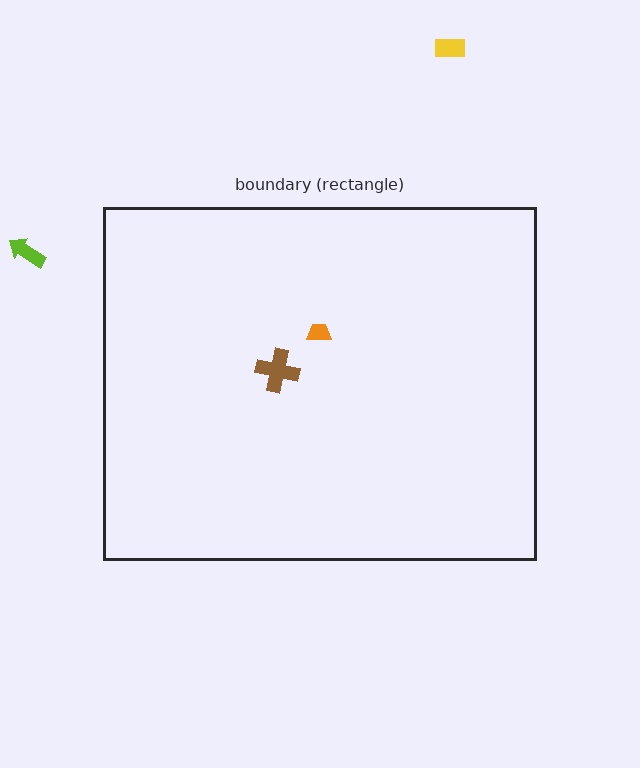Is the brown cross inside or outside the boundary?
Inside.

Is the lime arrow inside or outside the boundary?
Outside.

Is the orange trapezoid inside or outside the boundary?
Inside.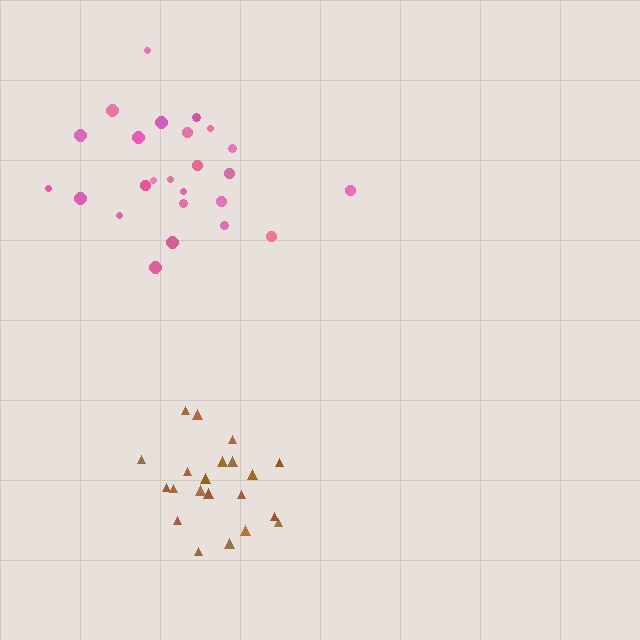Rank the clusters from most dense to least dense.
brown, pink.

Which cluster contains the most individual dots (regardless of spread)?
Pink (25).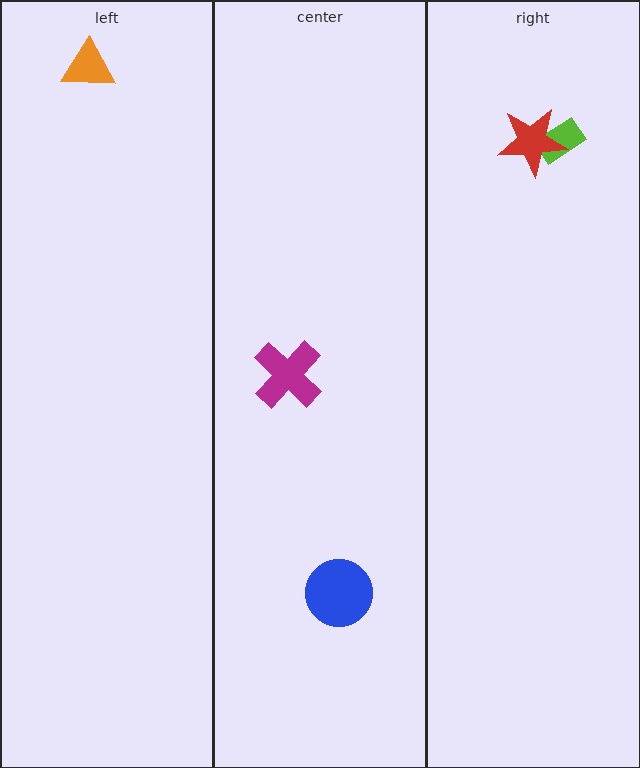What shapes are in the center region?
The blue circle, the magenta cross.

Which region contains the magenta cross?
The center region.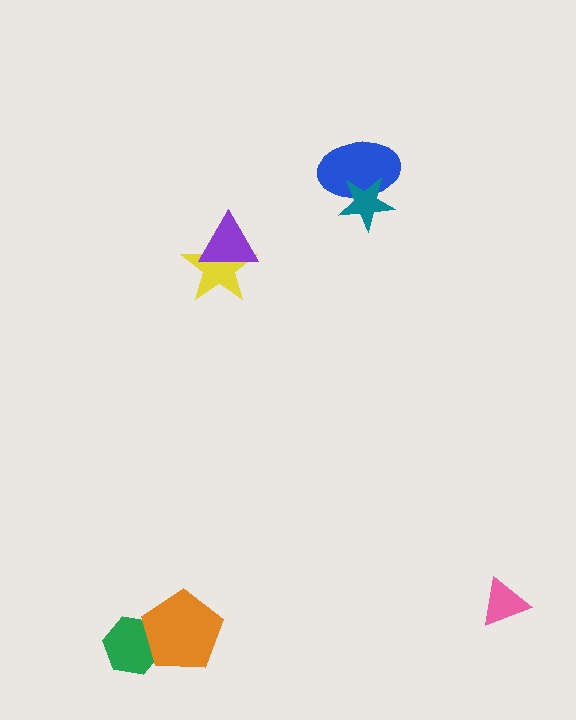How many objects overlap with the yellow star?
1 object overlaps with the yellow star.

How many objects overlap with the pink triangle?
0 objects overlap with the pink triangle.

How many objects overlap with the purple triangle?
1 object overlaps with the purple triangle.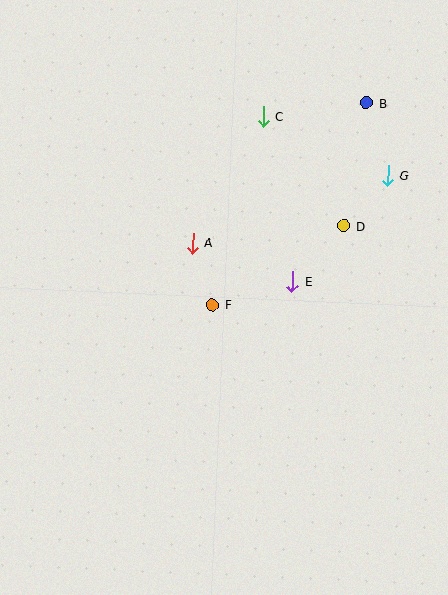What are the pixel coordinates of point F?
Point F is at (212, 305).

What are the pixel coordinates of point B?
Point B is at (367, 103).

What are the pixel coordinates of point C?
Point C is at (263, 116).